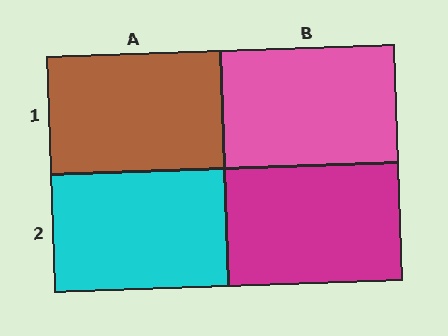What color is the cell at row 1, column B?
Pink.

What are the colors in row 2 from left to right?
Cyan, magenta.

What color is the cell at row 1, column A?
Brown.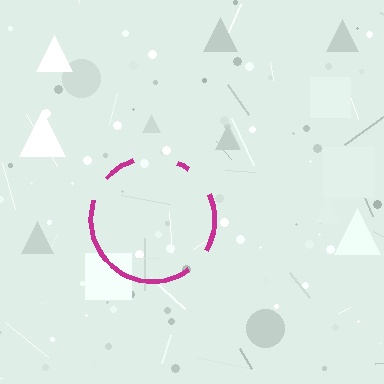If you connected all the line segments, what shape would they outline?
They would outline a circle.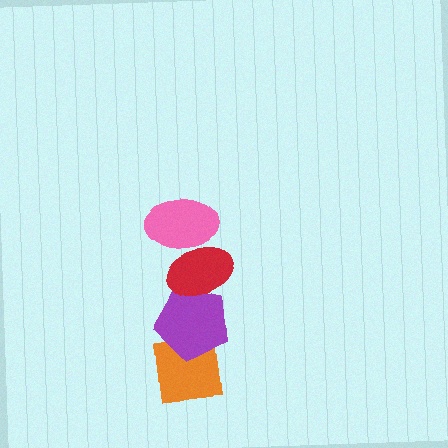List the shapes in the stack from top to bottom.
From top to bottom: the pink ellipse, the red ellipse, the purple pentagon, the orange square.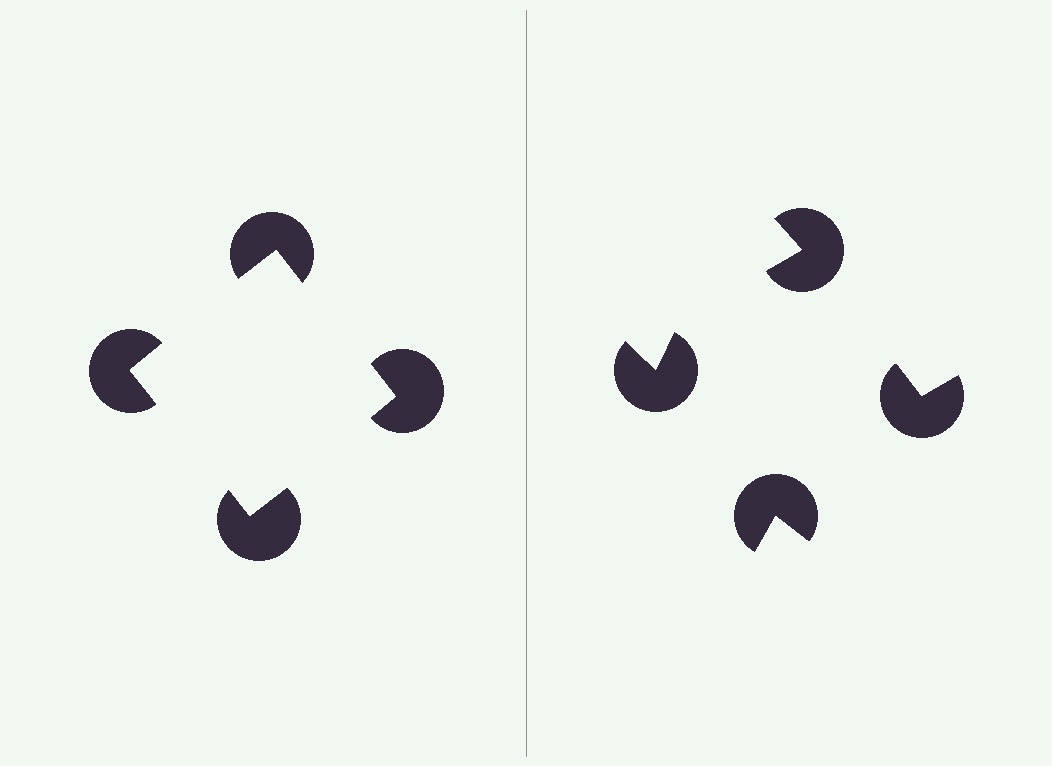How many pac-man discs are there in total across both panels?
8 — 4 on each side.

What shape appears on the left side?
An illusory square.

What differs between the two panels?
The pac-man discs are positioned identically on both sides; only the wedge orientations differ. On the left they align to a square; on the right they are misaligned.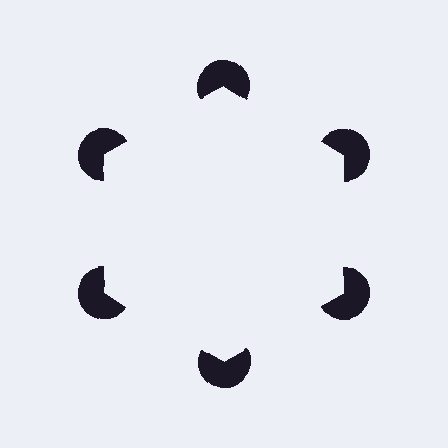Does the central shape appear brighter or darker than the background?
It typically appears slightly brighter than the background, even though no actual brightness change is drawn.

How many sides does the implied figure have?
6 sides.